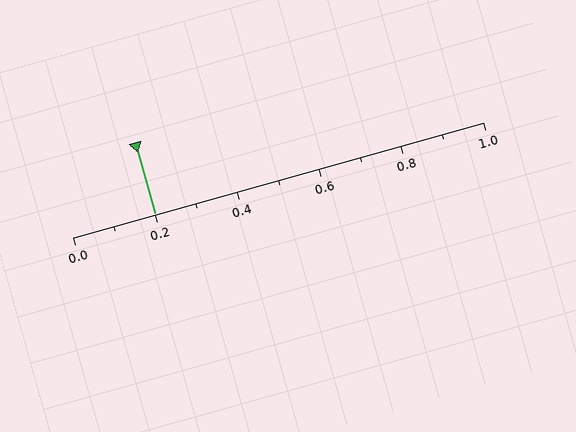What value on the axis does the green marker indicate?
The marker indicates approximately 0.2.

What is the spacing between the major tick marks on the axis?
The major ticks are spaced 0.2 apart.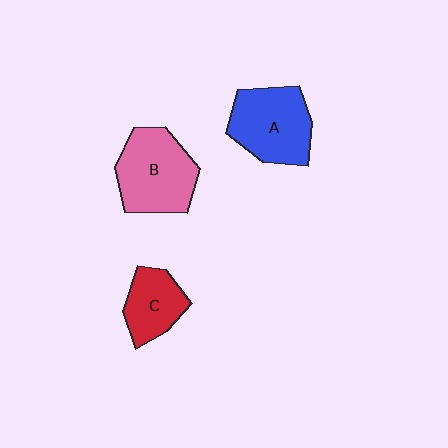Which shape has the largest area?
Shape B (pink).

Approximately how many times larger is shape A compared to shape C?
Approximately 1.5 times.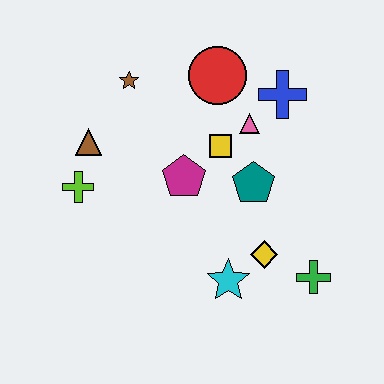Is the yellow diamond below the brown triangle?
Yes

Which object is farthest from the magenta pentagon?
The green cross is farthest from the magenta pentagon.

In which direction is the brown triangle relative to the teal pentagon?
The brown triangle is to the left of the teal pentagon.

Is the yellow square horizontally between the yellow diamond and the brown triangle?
Yes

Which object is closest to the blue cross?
The pink triangle is closest to the blue cross.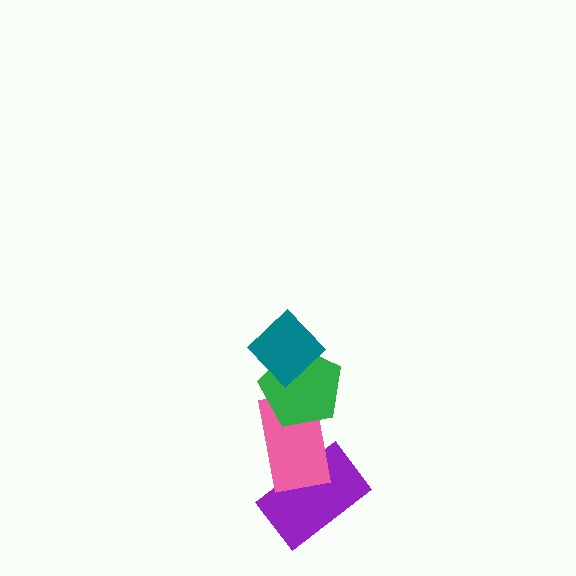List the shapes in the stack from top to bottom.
From top to bottom: the teal diamond, the green pentagon, the pink rectangle, the purple rectangle.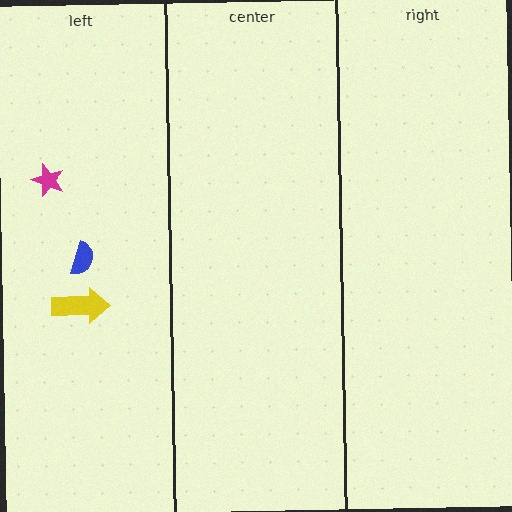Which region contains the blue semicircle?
The left region.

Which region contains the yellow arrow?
The left region.